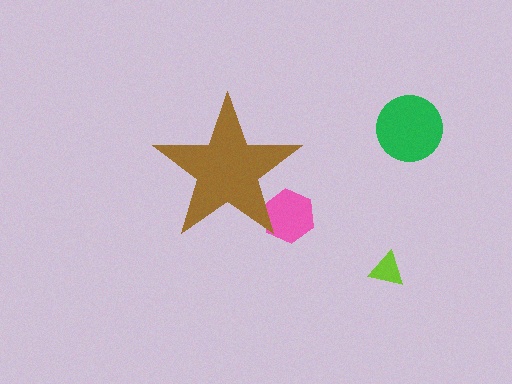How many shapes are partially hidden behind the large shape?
1 shape is partially hidden.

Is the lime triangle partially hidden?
No, the lime triangle is fully visible.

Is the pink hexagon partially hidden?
Yes, the pink hexagon is partially hidden behind the brown star.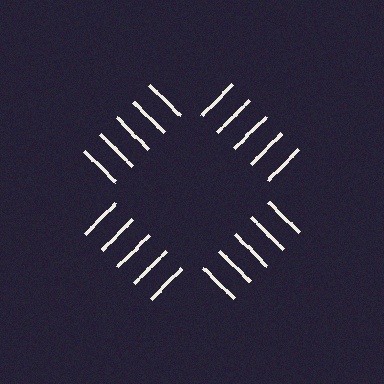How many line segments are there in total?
20 — 5 along each of the 4 edges.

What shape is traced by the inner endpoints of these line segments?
An illusory square — the line segments terminate on its edges but no continuous stroke is drawn.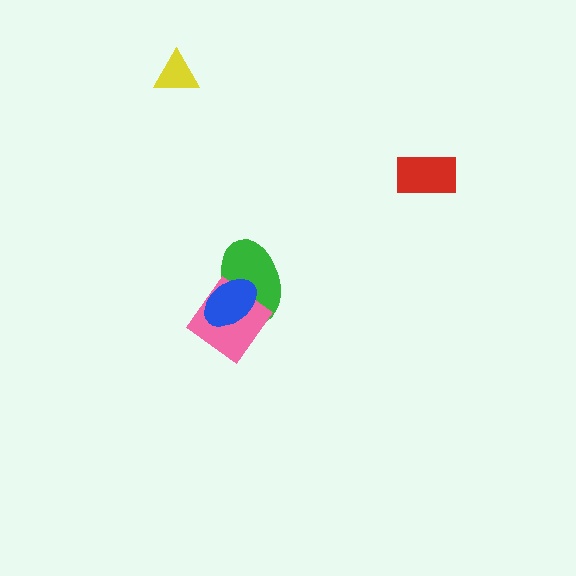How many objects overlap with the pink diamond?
2 objects overlap with the pink diamond.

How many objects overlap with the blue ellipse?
2 objects overlap with the blue ellipse.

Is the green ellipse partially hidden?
Yes, it is partially covered by another shape.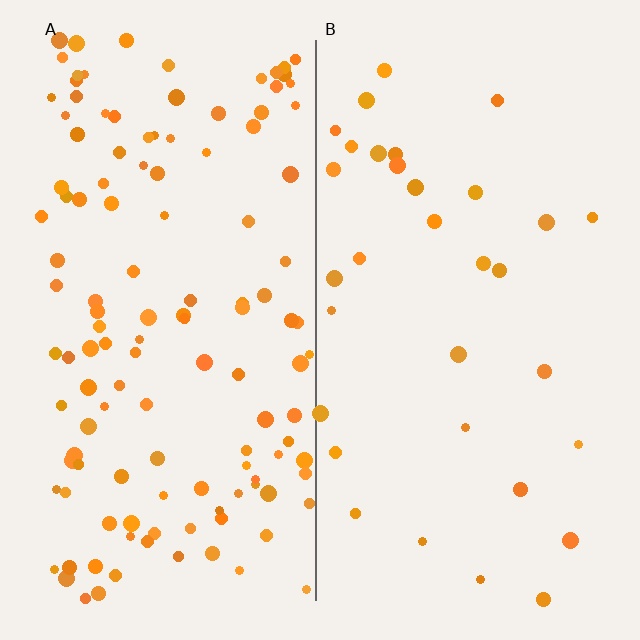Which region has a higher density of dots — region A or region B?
A (the left).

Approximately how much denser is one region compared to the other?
Approximately 3.9× — region A over region B.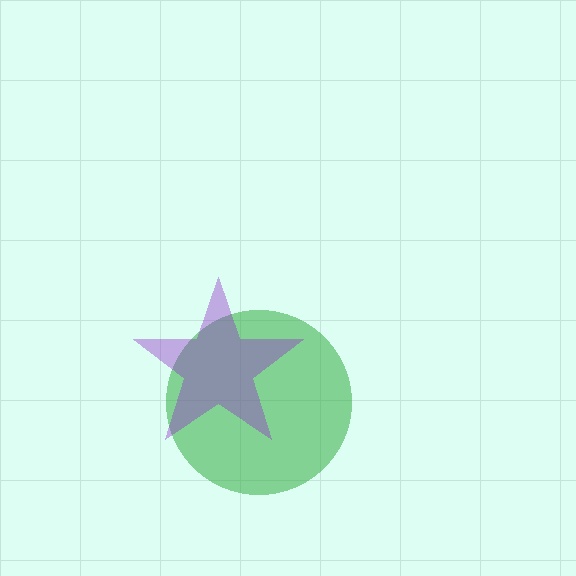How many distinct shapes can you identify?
There are 2 distinct shapes: a green circle, a purple star.